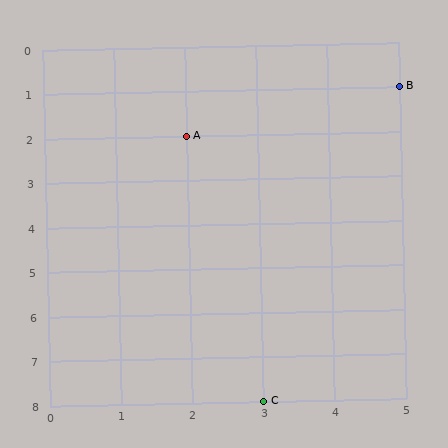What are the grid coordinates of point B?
Point B is at grid coordinates (5, 1).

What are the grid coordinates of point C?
Point C is at grid coordinates (3, 8).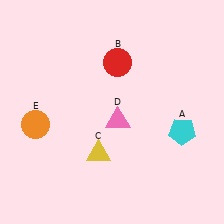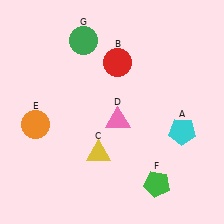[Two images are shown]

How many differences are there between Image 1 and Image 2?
There are 2 differences between the two images.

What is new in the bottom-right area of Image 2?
A green pentagon (F) was added in the bottom-right area of Image 2.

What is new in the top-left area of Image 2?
A green circle (G) was added in the top-left area of Image 2.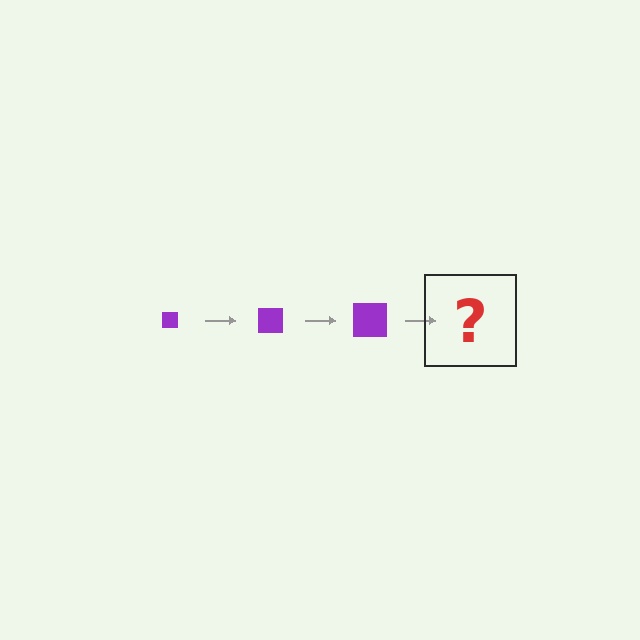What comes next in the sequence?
The next element should be a purple square, larger than the previous one.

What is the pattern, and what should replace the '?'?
The pattern is that the square gets progressively larger each step. The '?' should be a purple square, larger than the previous one.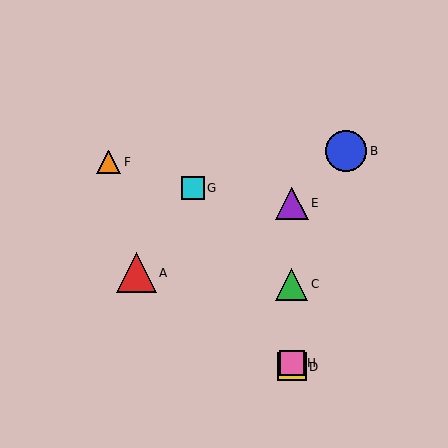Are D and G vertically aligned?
No, D is at x≈292 and G is at x≈193.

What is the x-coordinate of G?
Object G is at x≈193.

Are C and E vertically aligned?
Yes, both are at x≈292.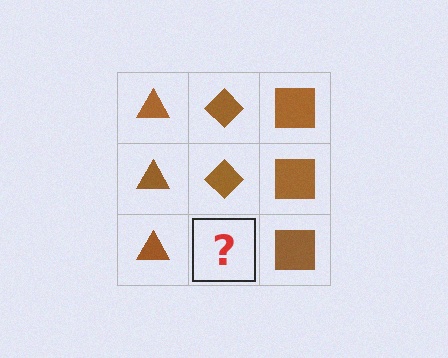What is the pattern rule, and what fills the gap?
The rule is that each column has a consistent shape. The gap should be filled with a brown diamond.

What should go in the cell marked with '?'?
The missing cell should contain a brown diamond.